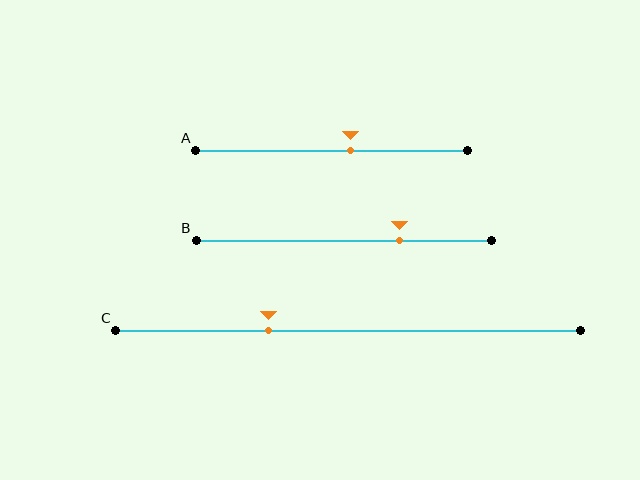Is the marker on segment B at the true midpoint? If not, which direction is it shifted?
No, the marker on segment B is shifted to the right by about 19% of the segment length.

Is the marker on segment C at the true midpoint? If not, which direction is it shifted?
No, the marker on segment C is shifted to the left by about 17% of the segment length.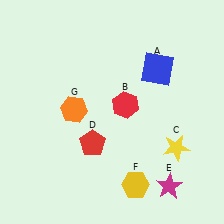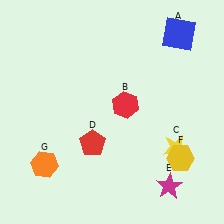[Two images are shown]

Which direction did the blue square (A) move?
The blue square (A) moved up.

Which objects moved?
The objects that moved are: the blue square (A), the yellow hexagon (F), the orange hexagon (G).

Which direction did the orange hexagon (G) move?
The orange hexagon (G) moved down.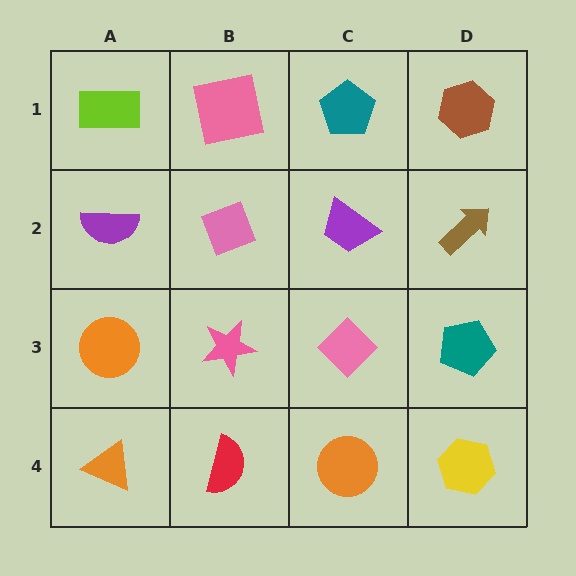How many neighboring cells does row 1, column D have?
2.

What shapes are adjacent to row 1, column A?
A purple semicircle (row 2, column A), a pink square (row 1, column B).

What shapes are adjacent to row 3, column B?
A pink diamond (row 2, column B), a red semicircle (row 4, column B), an orange circle (row 3, column A), a pink diamond (row 3, column C).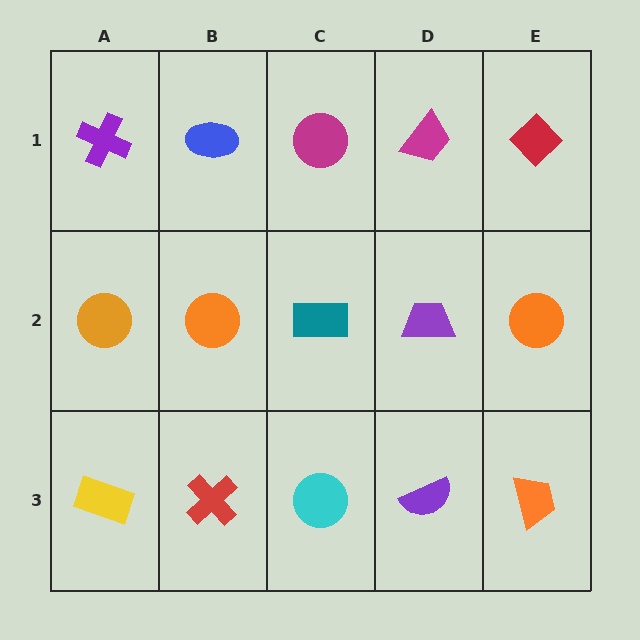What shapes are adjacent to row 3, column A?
An orange circle (row 2, column A), a red cross (row 3, column B).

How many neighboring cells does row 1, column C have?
3.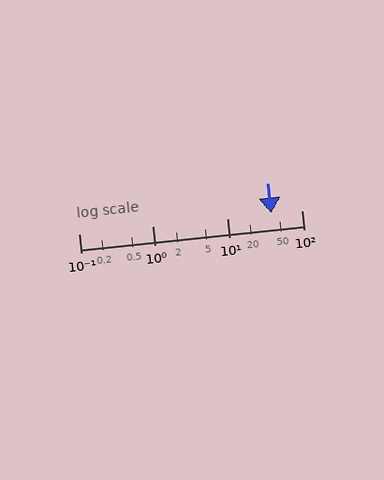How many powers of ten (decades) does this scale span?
The scale spans 3 decades, from 0.1 to 100.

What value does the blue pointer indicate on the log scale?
The pointer indicates approximately 39.